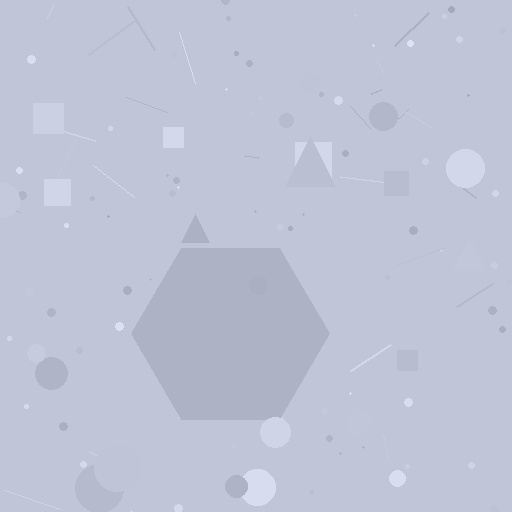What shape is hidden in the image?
A hexagon is hidden in the image.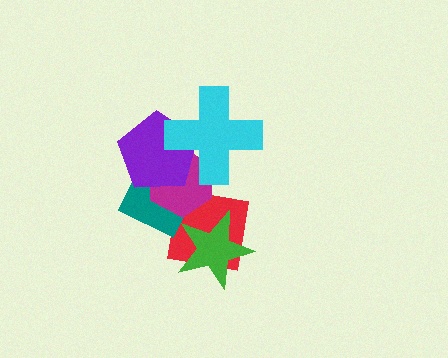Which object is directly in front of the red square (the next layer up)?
The magenta hexagon is directly in front of the red square.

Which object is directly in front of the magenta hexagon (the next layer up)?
The purple pentagon is directly in front of the magenta hexagon.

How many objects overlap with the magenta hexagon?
4 objects overlap with the magenta hexagon.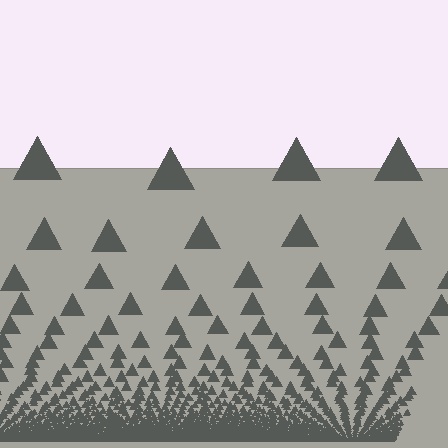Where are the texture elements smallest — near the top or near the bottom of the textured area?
Near the bottom.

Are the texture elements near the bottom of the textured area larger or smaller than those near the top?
Smaller. The gradient is inverted — elements near the bottom are smaller and denser.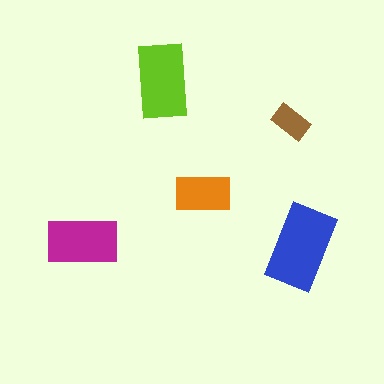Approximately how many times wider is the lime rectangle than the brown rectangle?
About 2 times wider.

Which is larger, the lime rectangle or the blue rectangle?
The blue one.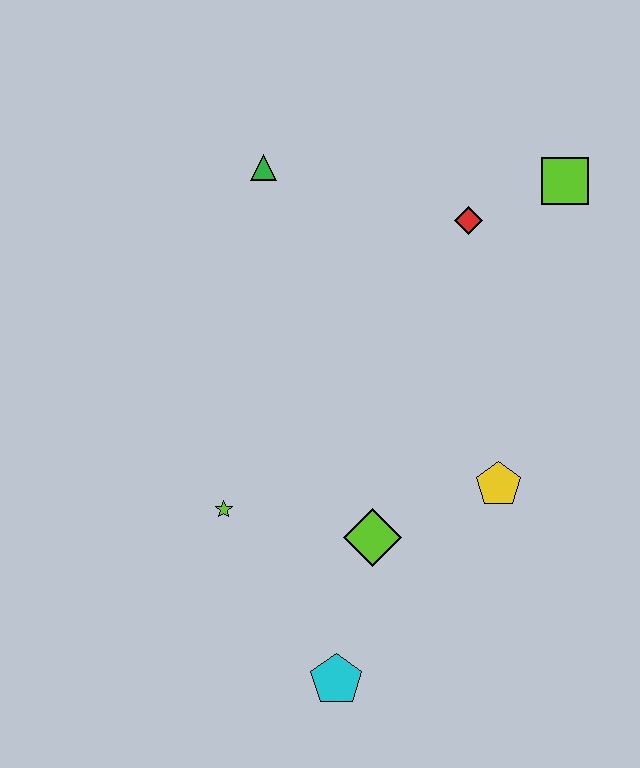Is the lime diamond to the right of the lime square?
No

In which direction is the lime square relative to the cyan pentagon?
The lime square is above the cyan pentagon.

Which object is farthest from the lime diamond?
The lime square is farthest from the lime diamond.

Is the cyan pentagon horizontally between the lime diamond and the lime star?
Yes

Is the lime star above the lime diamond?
Yes